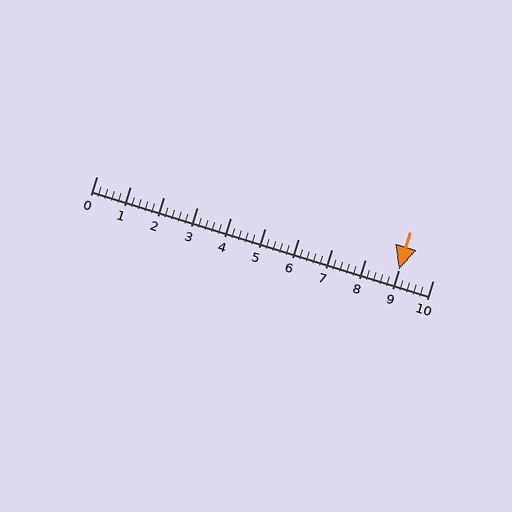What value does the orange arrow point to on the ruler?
The orange arrow points to approximately 9.0.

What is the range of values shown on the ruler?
The ruler shows values from 0 to 10.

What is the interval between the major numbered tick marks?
The major tick marks are spaced 1 units apart.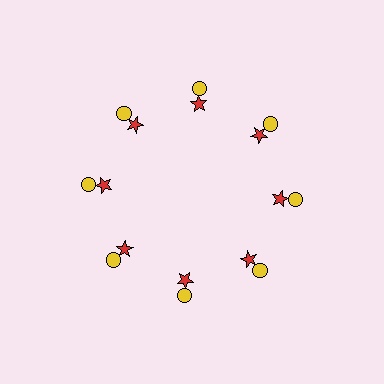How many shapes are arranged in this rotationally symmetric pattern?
There are 16 shapes, arranged in 8 groups of 2.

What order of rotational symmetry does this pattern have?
This pattern has 8-fold rotational symmetry.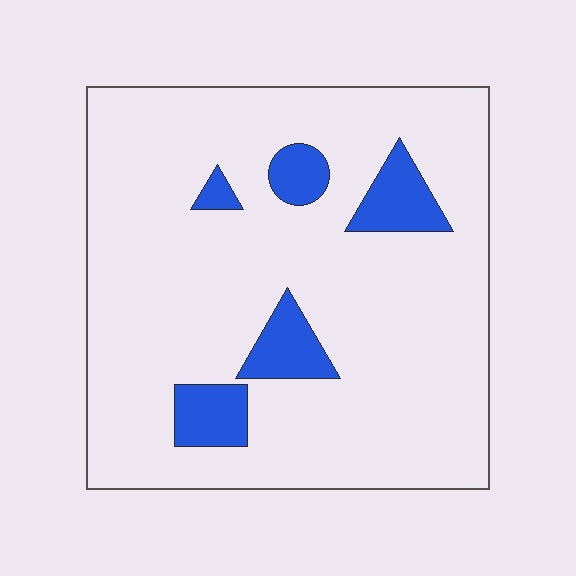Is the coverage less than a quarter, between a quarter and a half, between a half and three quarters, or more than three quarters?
Less than a quarter.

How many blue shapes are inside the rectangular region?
5.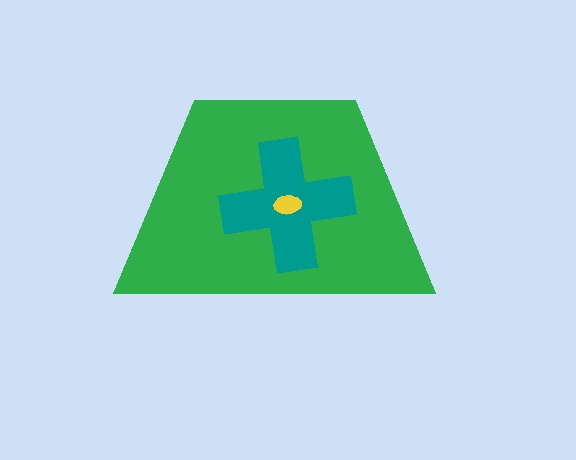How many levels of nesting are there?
3.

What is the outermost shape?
The green trapezoid.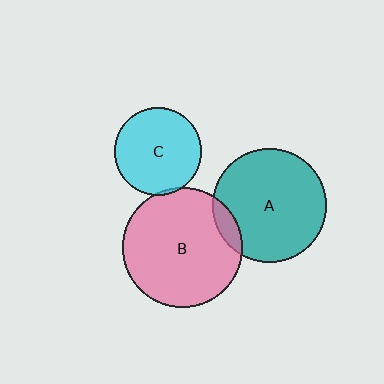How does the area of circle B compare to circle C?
Approximately 1.9 times.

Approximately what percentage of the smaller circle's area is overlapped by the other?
Approximately 5%.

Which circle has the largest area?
Circle B (pink).